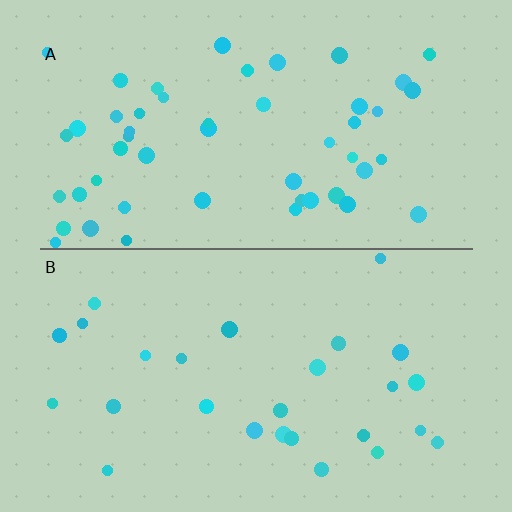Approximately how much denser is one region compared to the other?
Approximately 1.9× — region A over region B.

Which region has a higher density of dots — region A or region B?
A (the top).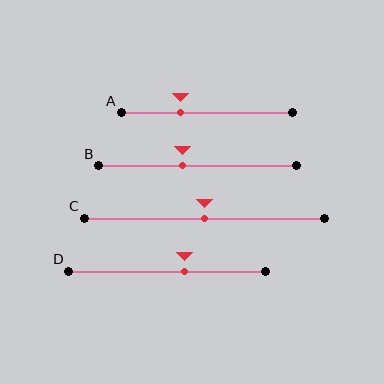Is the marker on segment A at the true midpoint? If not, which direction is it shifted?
No, the marker on segment A is shifted to the left by about 15% of the segment length.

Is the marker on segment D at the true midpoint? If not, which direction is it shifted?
No, the marker on segment D is shifted to the right by about 9% of the segment length.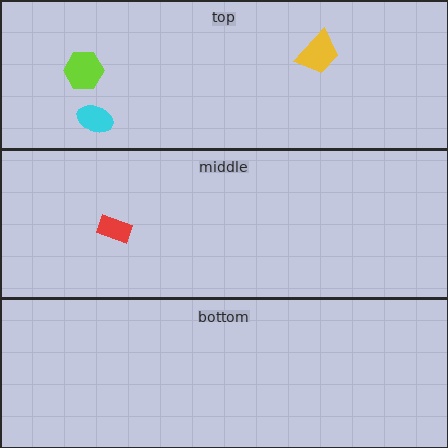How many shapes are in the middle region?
1.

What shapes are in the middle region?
The red rectangle.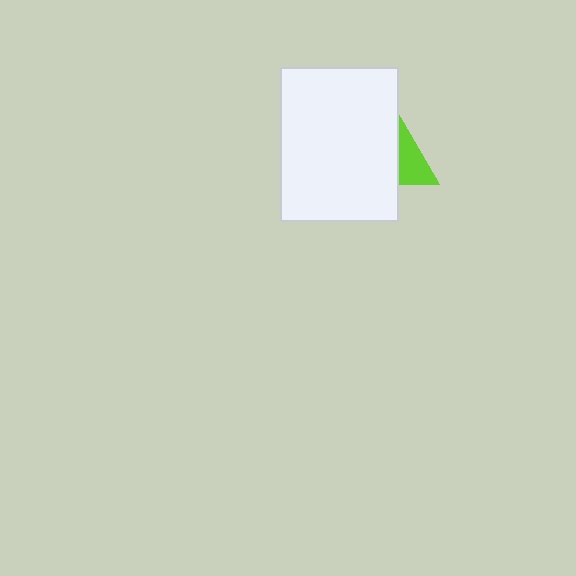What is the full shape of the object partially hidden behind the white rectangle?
The partially hidden object is a lime triangle.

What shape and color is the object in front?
The object in front is a white rectangle.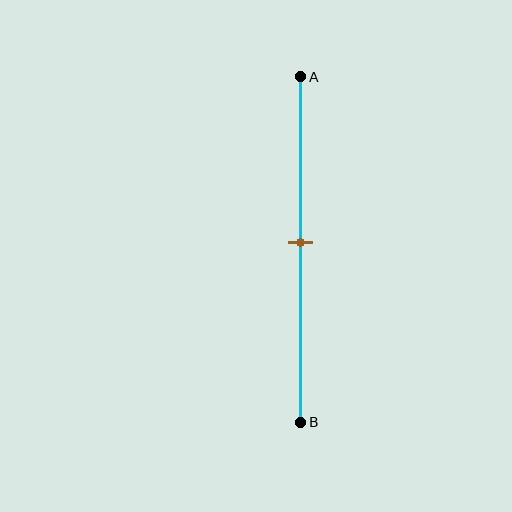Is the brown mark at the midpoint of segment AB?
Yes, the mark is approximately at the midpoint.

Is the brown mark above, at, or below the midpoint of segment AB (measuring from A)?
The brown mark is approximately at the midpoint of segment AB.